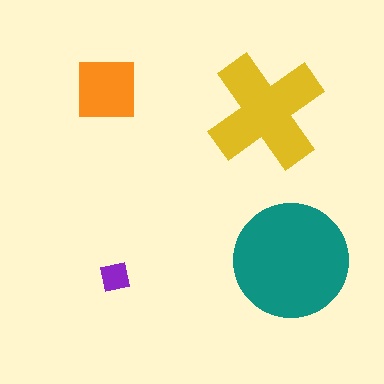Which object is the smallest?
The purple square.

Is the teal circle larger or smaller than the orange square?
Larger.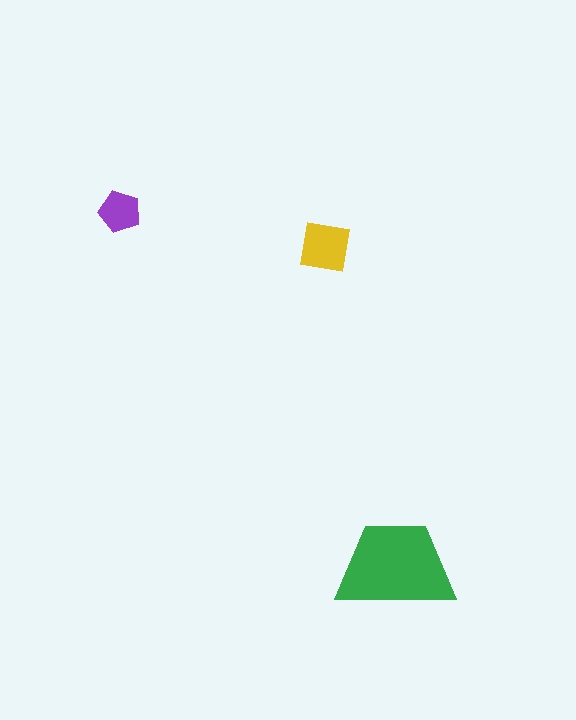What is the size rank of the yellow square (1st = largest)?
2nd.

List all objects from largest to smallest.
The green trapezoid, the yellow square, the purple pentagon.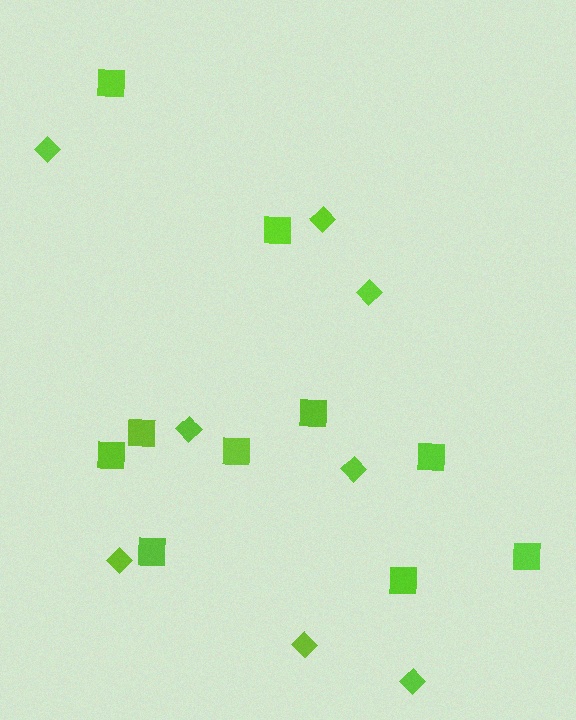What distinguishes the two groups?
There are 2 groups: one group of diamonds (8) and one group of squares (10).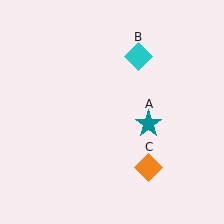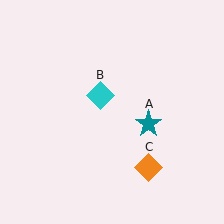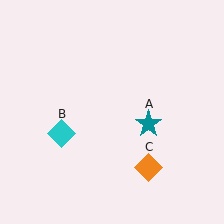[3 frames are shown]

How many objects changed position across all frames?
1 object changed position: cyan diamond (object B).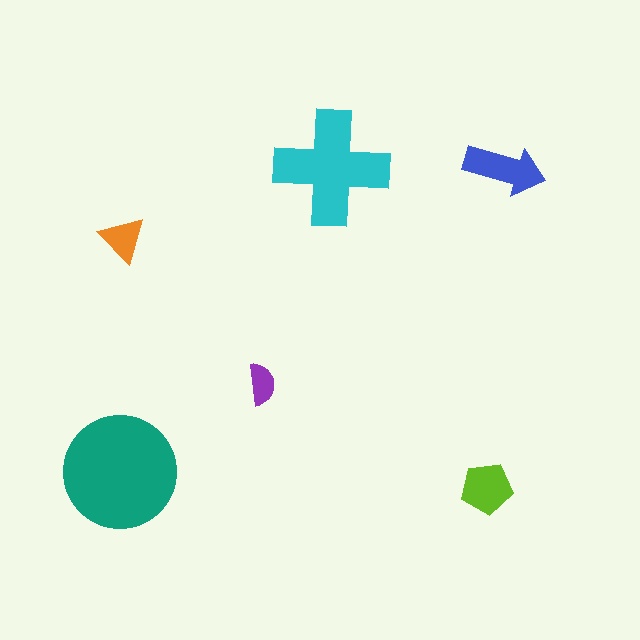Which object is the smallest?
The purple semicircle.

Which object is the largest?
The teal circle.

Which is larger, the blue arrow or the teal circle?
The teal circle.